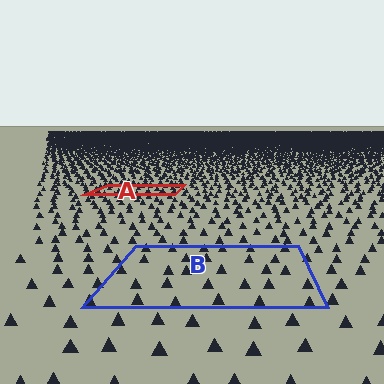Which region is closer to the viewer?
Region B is closer. The texture elements there are larger and more spread out.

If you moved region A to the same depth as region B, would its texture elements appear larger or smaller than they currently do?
They would appear larger. At a closer depth, the same texture elements are projected at a bigger on-screen size.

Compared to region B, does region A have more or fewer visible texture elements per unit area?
Region A has more texture elements per unit area — they are packed more densely because it is farther away.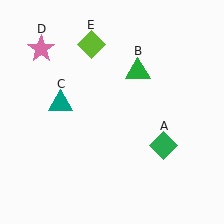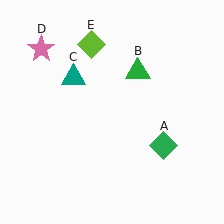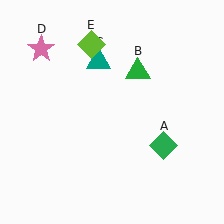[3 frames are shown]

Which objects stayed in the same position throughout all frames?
Green diamond (object A) and green triangle (object B) and pink star (object D) and lime diamond (object E) remained stationary.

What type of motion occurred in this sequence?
The teal triangle (object C) rotated clockwise around the center of the scene.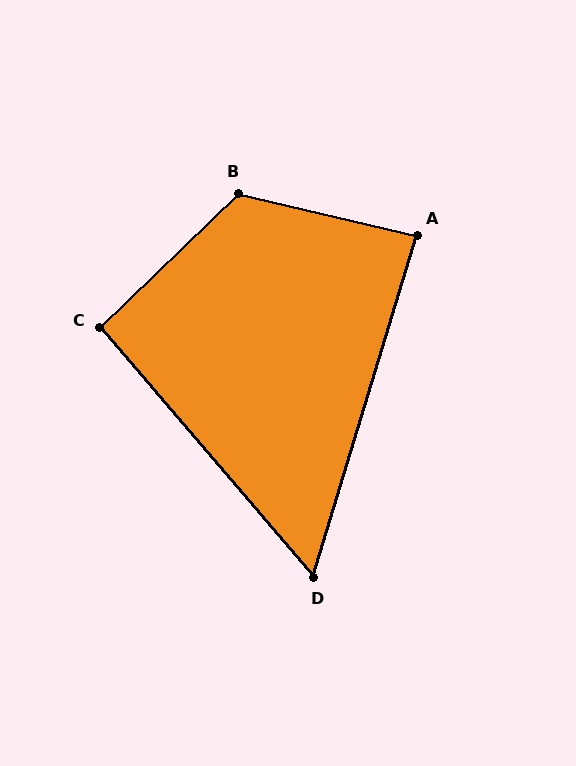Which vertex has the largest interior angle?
B, at approximately 123 degrees.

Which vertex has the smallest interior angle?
D, at approximately 57 degrees.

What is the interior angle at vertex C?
Approximately 94 degrees (approximately right).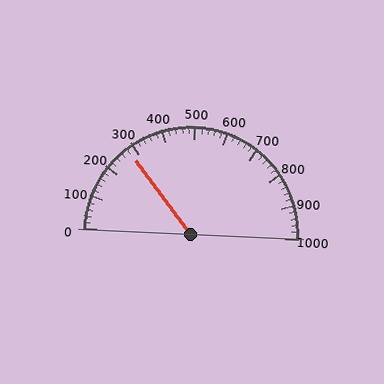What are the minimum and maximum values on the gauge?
The gauge ranges from 0 to 1000.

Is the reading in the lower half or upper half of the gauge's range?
The reading is in the lower half of the range (0 to 1000).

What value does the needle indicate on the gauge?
The needle indicates approximately 280.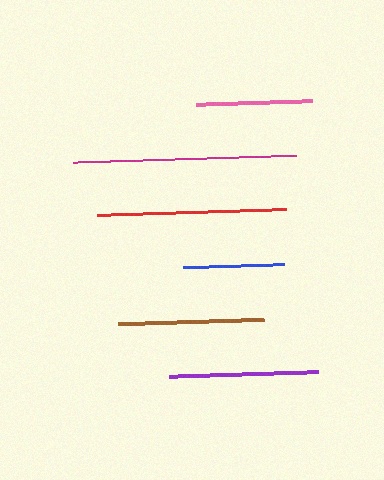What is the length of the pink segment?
The pink segment is approximately 116 pixels long.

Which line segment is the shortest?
The blue line is the shortest at approximately 101 pixels.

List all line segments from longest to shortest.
From longest to shortest: magenta, red, purple, brown, pink, blue.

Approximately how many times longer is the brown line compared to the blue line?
The brown line is approximately 1.5 times the length of the blue line.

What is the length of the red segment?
The red segment is approximately 188 pixels long.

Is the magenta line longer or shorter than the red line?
The magenta line is longer than the red line.